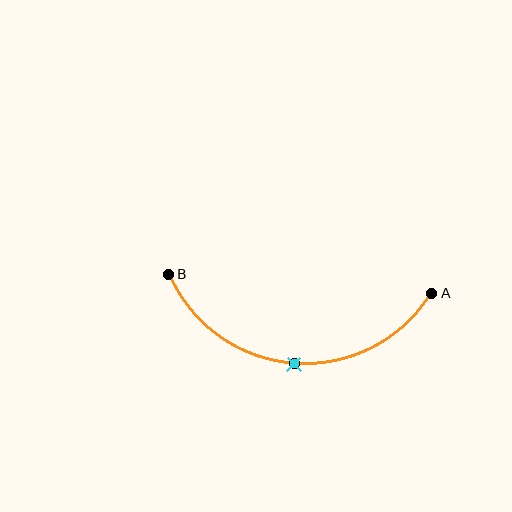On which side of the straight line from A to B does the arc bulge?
The arc bulges below the straight line connecting A and B.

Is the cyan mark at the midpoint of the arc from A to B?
Yes. The cyan mark lies on the arc at equal arc-length from both A and B — it is the arc midpoint.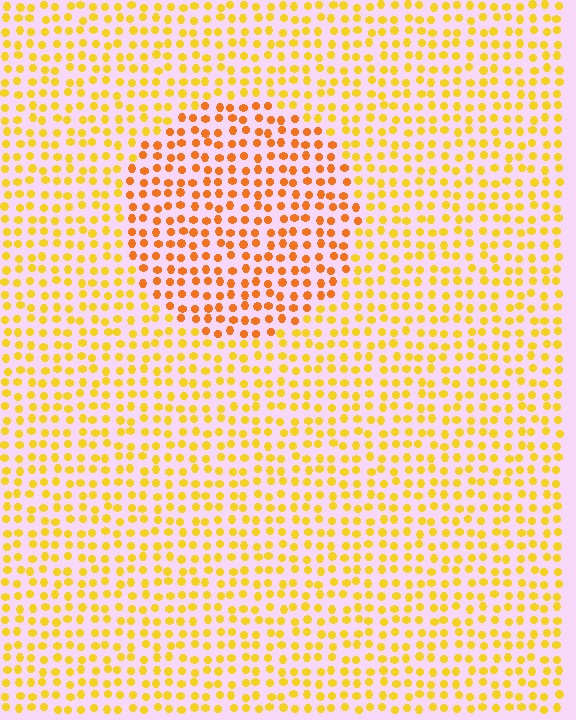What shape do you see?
I see a circle.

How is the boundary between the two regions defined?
The boundary is defined purely by a slight shift in hue (about 27 degrees). Spacing, size, and orientation are identical on both sides.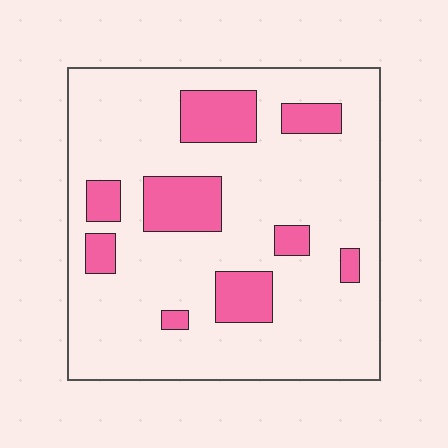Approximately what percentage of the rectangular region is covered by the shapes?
Approximately 20%.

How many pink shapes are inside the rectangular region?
9.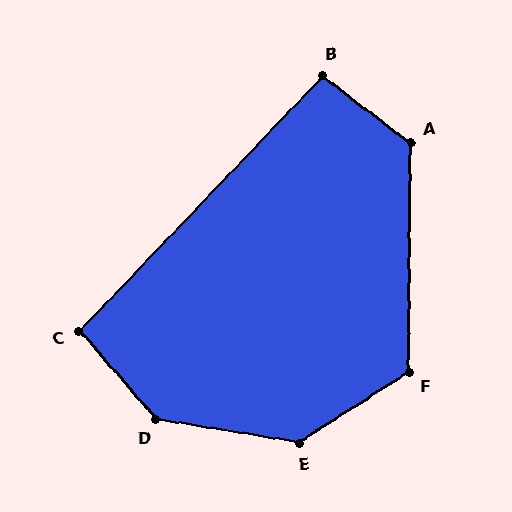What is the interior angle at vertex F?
Approximately 123 degrees (obtuse).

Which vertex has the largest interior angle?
D, at approximately 140 degrees.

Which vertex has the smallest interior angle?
C, at approximately 96 degrees.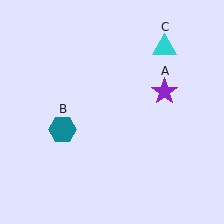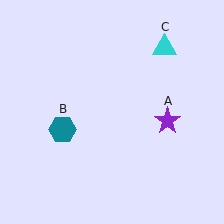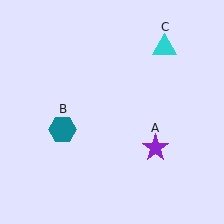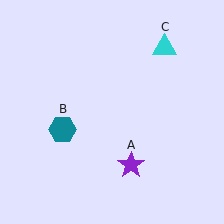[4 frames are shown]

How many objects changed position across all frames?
1 object changed position: purple star (object A).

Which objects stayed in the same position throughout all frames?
Teal hexagon (object B) and cyan triangle (object C) remained stationary.